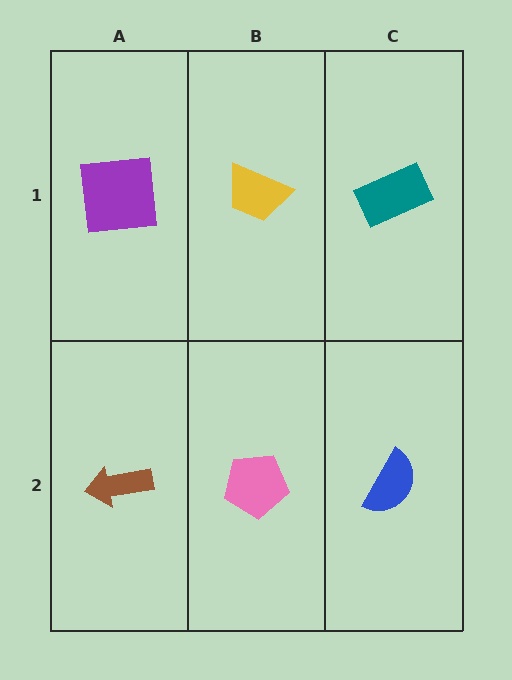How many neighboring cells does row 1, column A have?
2.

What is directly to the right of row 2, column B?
A blue semicircle.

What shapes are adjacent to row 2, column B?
A yellow trapezoid (row 1, column B), a brown arrow (row 2, column A), a blue semicircle (row 2, column C).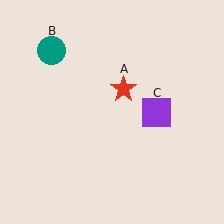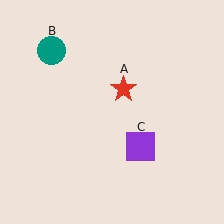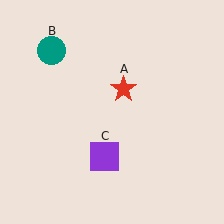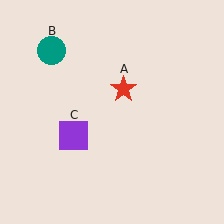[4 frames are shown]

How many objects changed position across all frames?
1 object changed position: purple square (object C).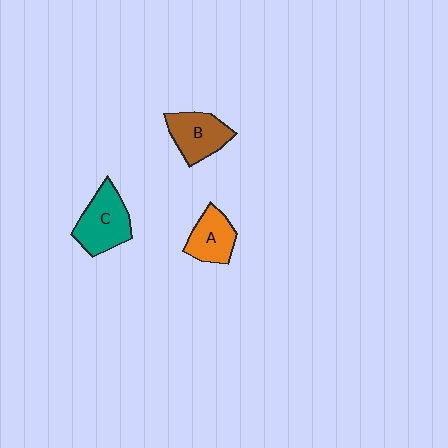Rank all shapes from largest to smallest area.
From largest to smallest: C (teal), B (brown), A (orange).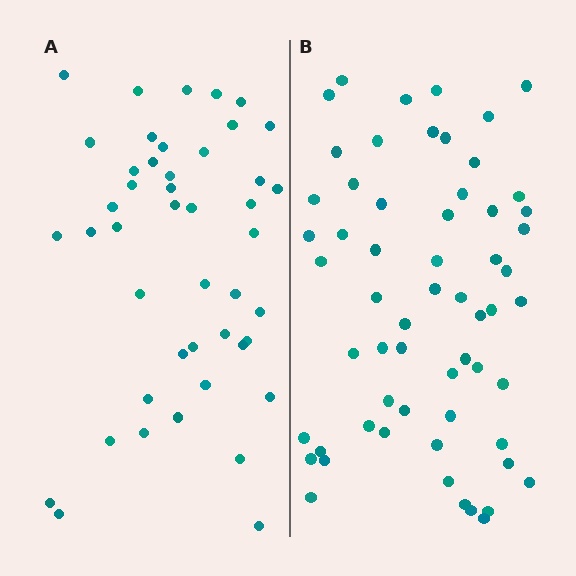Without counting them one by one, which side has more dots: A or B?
Region B (the right region) has more dots.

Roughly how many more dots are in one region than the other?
Region B has approximately 15 more dots than region A.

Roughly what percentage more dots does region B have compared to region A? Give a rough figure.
About 35% more.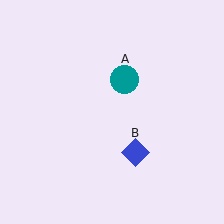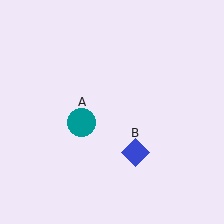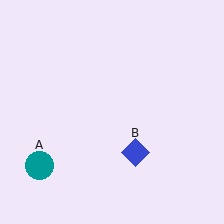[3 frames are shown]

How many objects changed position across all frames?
1 object changed position: teal circle (object A).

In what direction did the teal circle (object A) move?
The teal circle (object A) moved down and to the left.